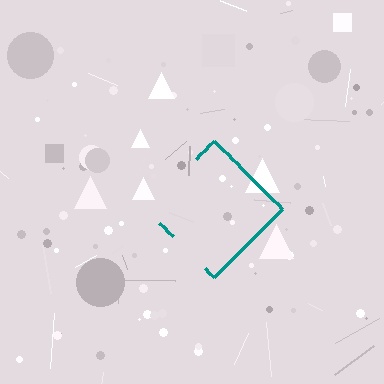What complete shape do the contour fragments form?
The contour fragments form a diamond.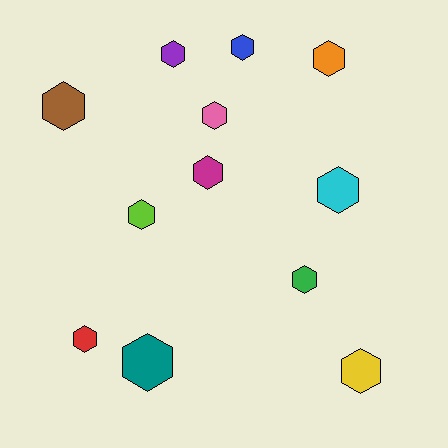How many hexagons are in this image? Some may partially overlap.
There are 12 hexagons.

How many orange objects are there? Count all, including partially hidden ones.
There is 1 orange object.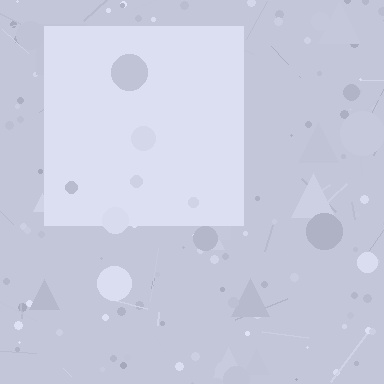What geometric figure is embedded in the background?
A square is embedded in the background.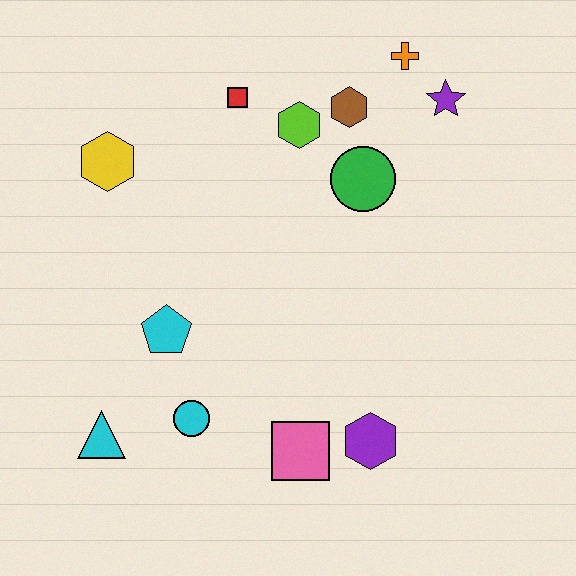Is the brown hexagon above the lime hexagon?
Yes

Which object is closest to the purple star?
The orange cross is closest to the purple star.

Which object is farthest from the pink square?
The orange cross is farthest from the pink square.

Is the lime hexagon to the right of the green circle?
No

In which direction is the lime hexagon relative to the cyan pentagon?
The lime hexagon is above the cyan pentagon.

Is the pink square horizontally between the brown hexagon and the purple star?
No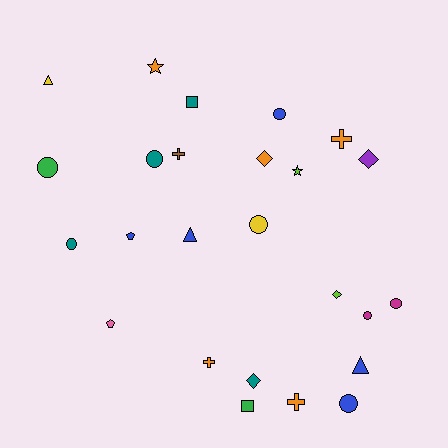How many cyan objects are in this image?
There are no cyan objects.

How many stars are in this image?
There are 2 stars.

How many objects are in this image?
There are 25 objects.